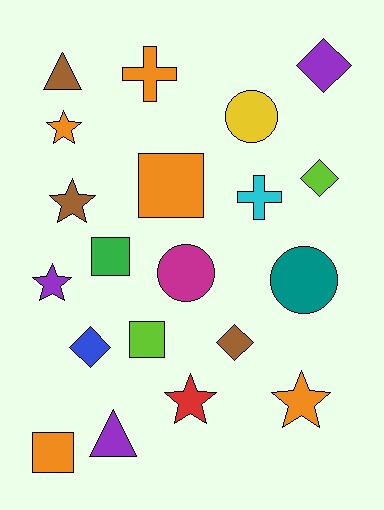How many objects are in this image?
There are 20 objects.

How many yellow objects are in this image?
There is 1 yellow object.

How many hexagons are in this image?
There are no hexagons.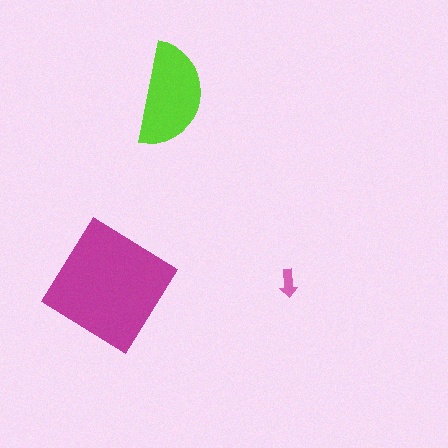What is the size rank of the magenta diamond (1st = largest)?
1st.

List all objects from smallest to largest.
The pink arrow, the lime semicircle, the magenta diamond.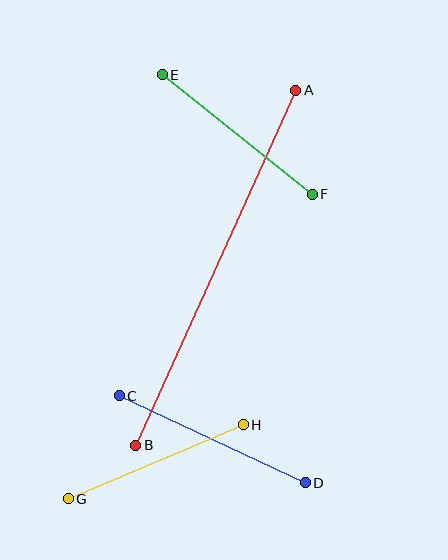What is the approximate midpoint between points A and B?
The midpoint is at approximately (216, 268) pixels.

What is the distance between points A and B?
The distance is approximately 389 pixels.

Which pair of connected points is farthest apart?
Points A and B are farthest apart.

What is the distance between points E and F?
The distance is approximately 192 pixels.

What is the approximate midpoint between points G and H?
The midpoint is at approximately (156, 462) pixels.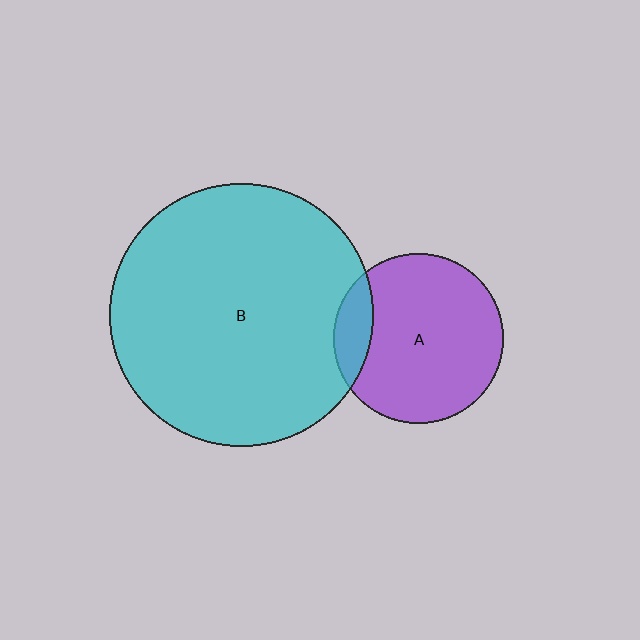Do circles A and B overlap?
Yes.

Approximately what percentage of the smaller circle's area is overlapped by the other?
Approximately 15%.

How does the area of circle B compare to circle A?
Approximately 2.4 times.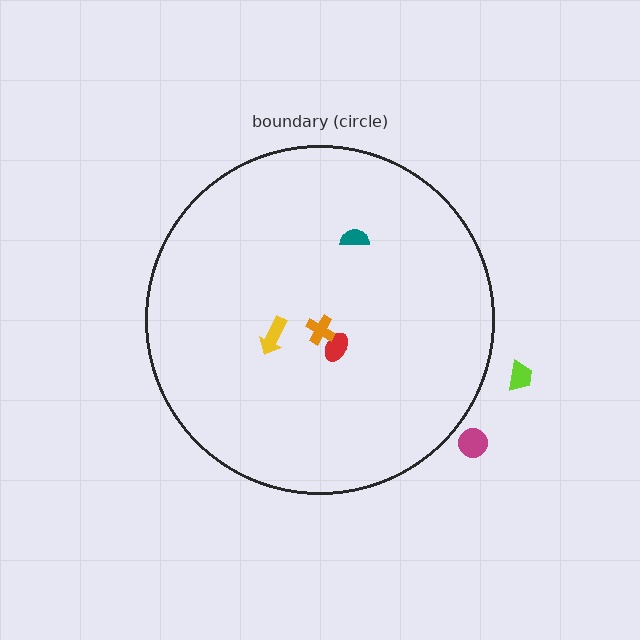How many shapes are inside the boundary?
4 inside, 2 outside.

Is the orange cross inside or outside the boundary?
Inside.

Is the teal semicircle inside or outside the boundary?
Inside.